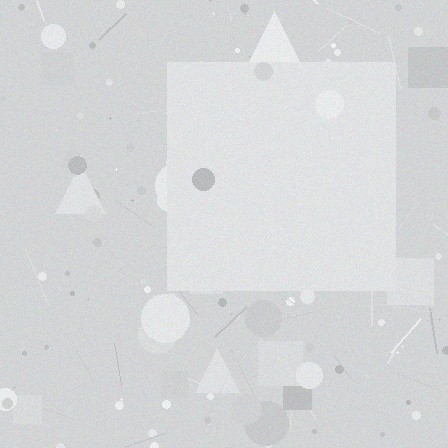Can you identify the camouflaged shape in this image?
The camouflaged shape is a square.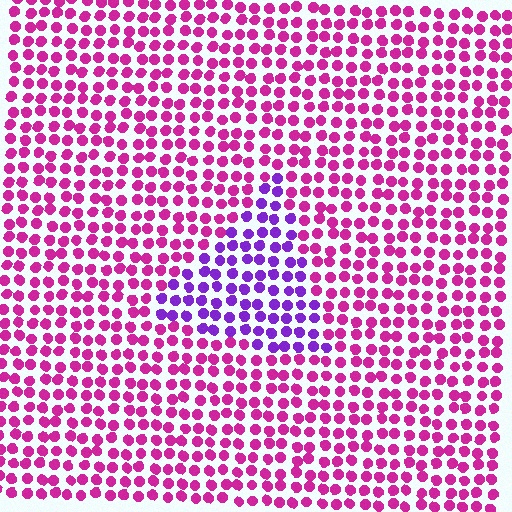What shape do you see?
I see a triangle.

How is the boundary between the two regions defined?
The boundary is defined purely by a slight shift in hue (about 45 degrees). Spacing, size, and orientation are identical on both sides.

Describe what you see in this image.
The image is filled with small magenta elements in a uniform arrangement. A triangle-shaped region is visible where the elements are tinted to a slightly different hue, forming a subtle color boundary.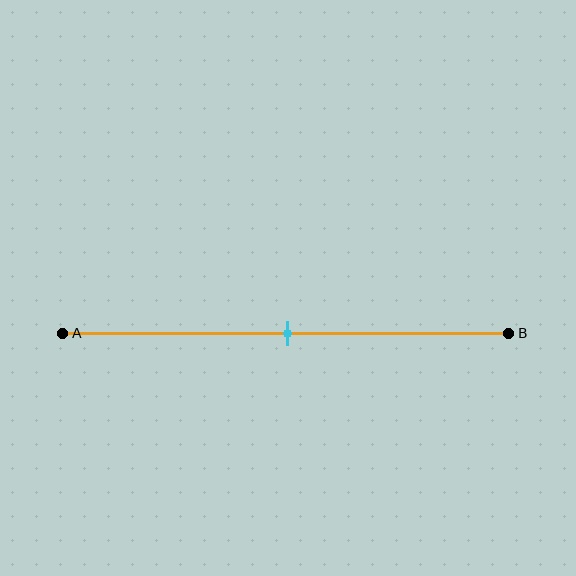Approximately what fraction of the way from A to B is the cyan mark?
The cyan mark is approximately 50% of the way from A to B.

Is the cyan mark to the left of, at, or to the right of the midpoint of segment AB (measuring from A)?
The cyan mark is approximately at the midpoint of segment AB.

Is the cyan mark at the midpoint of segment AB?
Yes, the mark is approximately at the midpoint.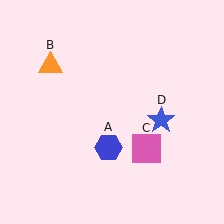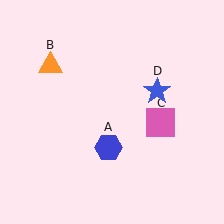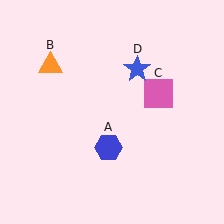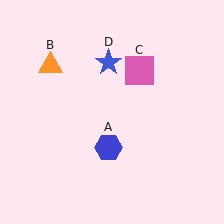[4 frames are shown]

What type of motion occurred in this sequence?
The pink square (object C), blue star (object D) rotated counterclockwise around the center of the scene.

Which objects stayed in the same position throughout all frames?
Blue hexagon (object A) and orange triangle (object B) remained stationary.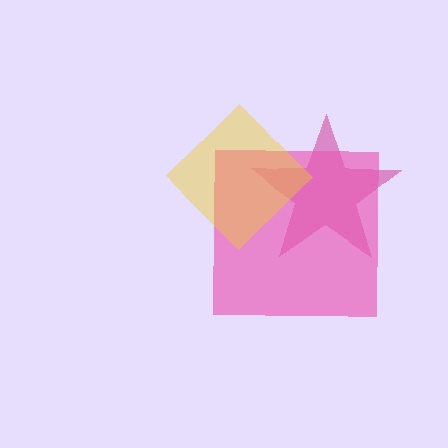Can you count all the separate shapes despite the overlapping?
Yes, there are 3 separate shapes.